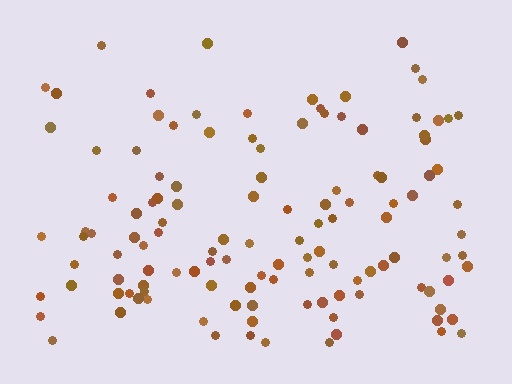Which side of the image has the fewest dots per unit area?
The top.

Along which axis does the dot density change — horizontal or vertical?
Vertical.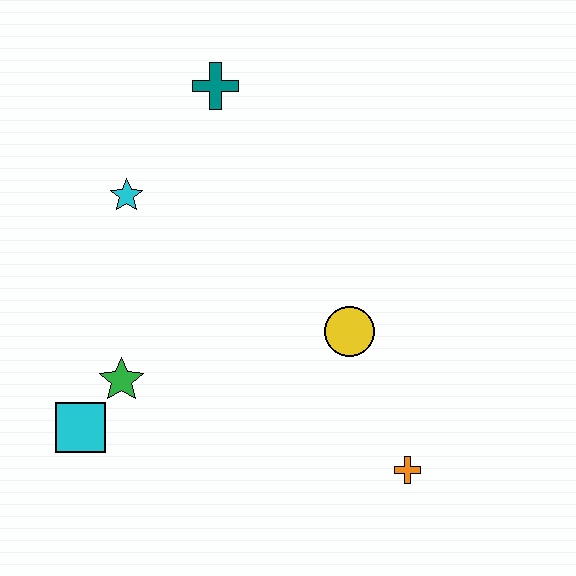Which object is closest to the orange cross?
The yellow circle is closest to the orange cross.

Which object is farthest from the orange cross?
The teal cross is farthest from the orange cross.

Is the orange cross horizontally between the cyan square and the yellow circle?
No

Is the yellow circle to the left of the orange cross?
Yes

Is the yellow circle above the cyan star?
No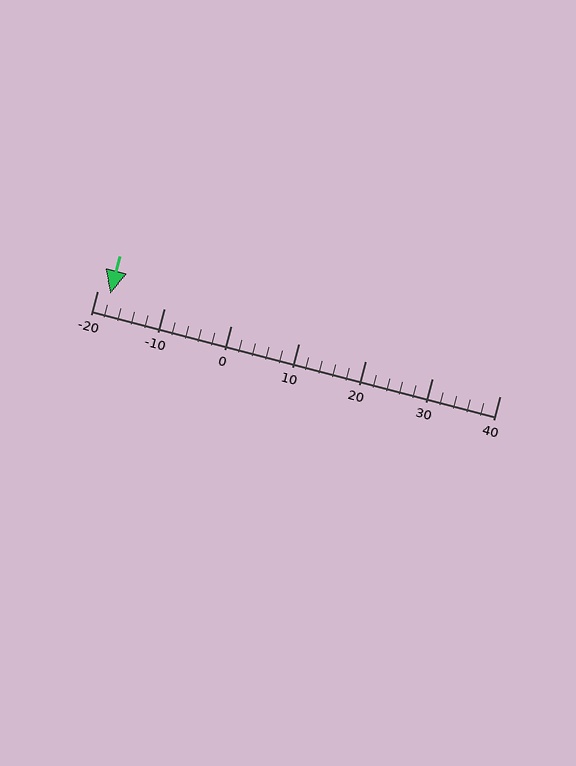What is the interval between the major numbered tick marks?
The major tick marks are spaced 10 units apart.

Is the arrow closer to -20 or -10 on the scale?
The arrow is closer to -20.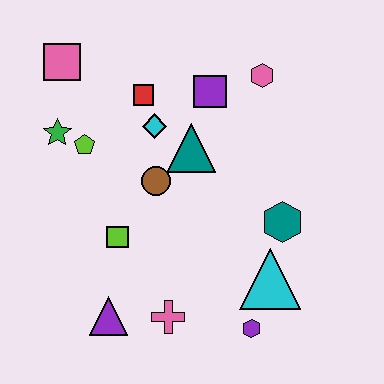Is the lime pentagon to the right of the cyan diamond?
No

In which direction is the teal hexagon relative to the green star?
The teal hexagon is to the right of the green star.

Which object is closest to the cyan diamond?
The red square is closest to the cyan diamond.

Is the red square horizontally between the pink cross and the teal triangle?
No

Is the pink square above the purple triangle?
Yes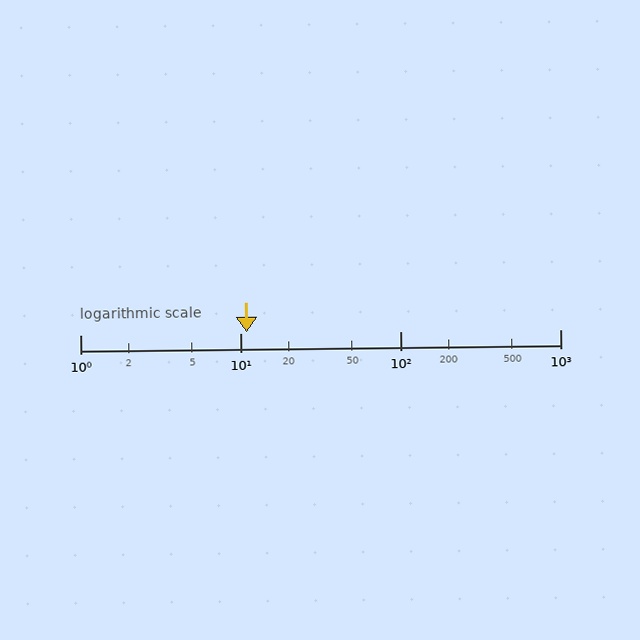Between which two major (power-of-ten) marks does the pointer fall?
The pointer is between 10 and 100.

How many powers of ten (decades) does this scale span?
The scale spans 3 decades, from 1 to 1000.